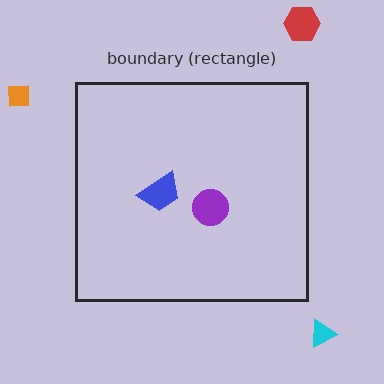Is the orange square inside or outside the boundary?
Outside.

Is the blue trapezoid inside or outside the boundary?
Inside.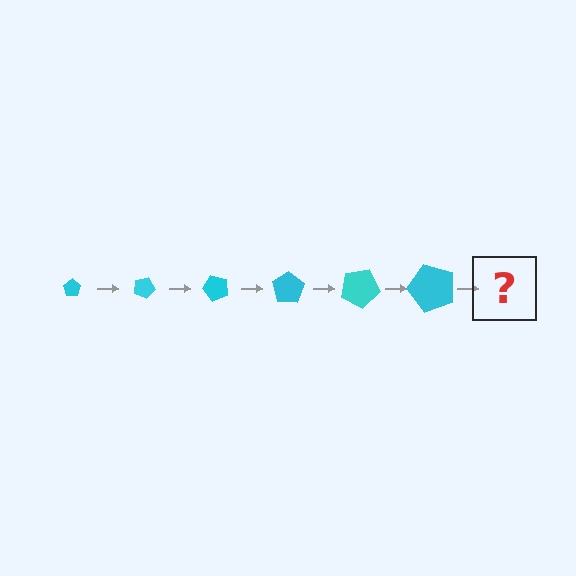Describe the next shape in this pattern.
It should be a pentagon, larger than the previous one and rotated 150 degrees from the start.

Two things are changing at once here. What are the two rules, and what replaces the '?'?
The two rules are that the pentagon grows larger each step and it rotates 25 degrees each step. The '?' should be a pentagon, larger than the previous one and rotated 150 degrees from the start.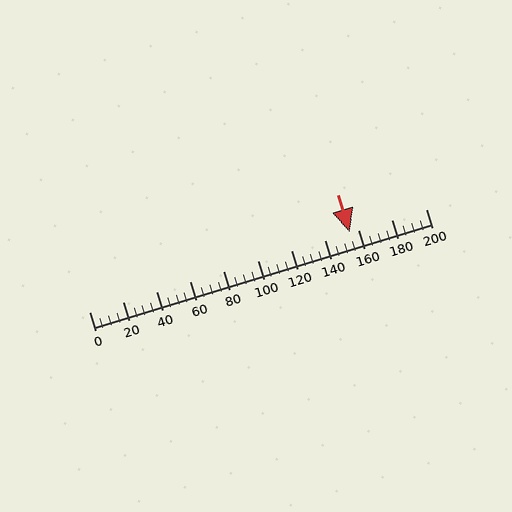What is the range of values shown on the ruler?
The ruler shows values from 0 to 200.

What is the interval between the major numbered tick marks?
The major tick marks are spaced 20 units apart.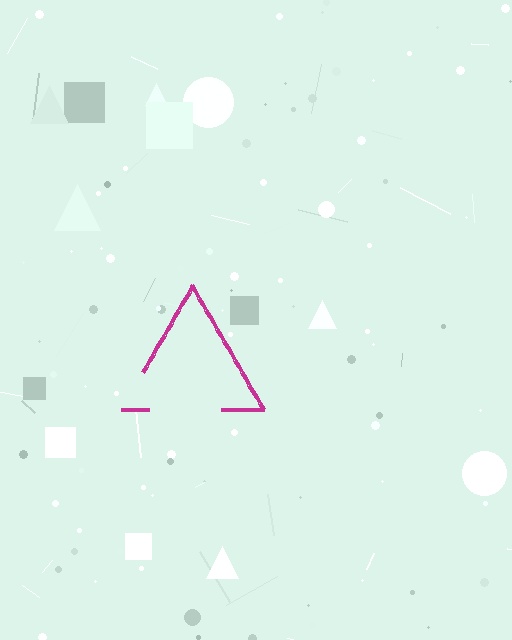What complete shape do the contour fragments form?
The contour fragments form a triangle.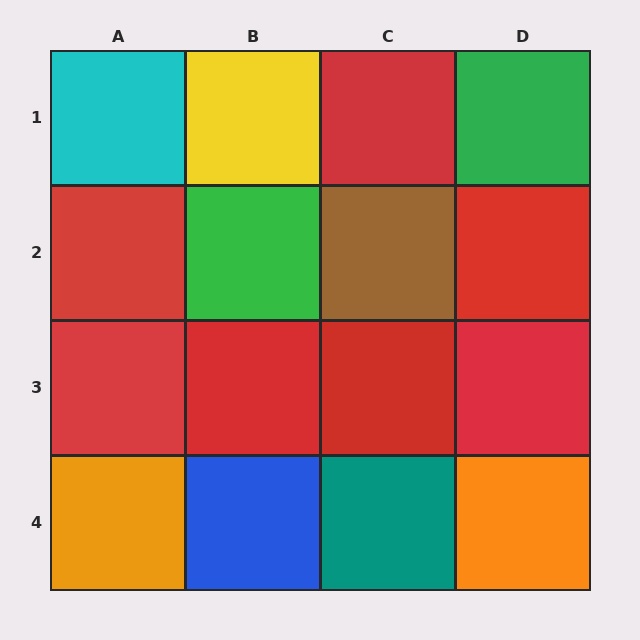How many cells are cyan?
1 cell is cyan.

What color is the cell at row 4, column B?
Blue.